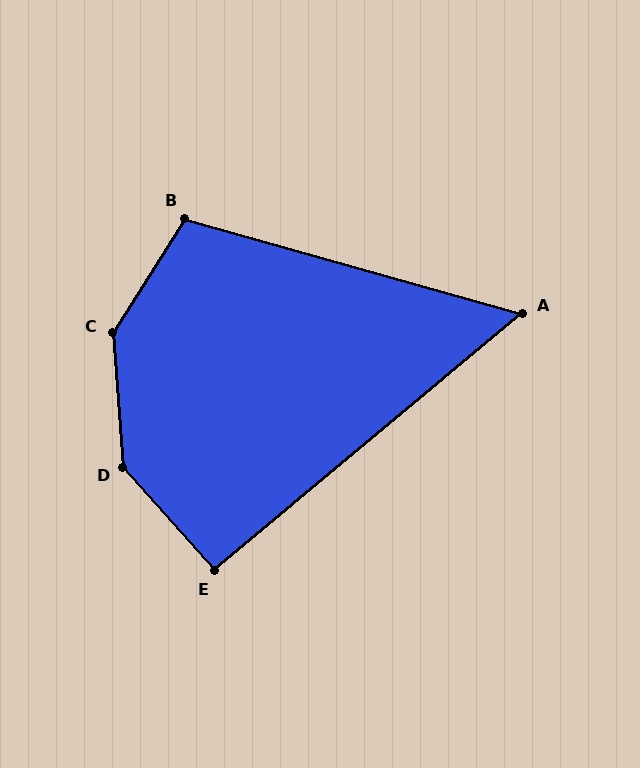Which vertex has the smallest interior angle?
A, at approximately 56 degrees.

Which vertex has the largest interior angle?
C, at approximately 143 degrees.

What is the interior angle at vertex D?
Approximately 143 degrees (obtuse).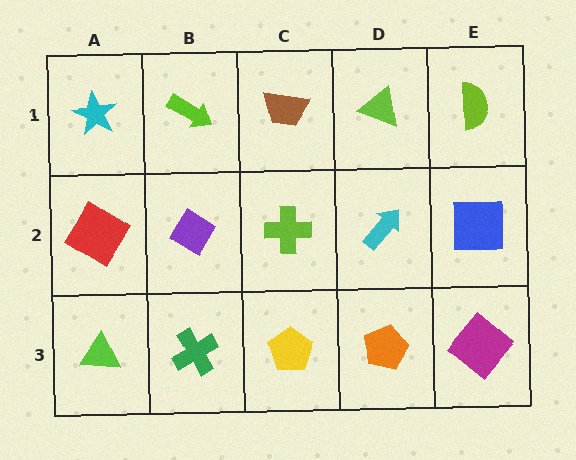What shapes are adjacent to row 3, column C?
A lime cross (row 2, column C), a green cross (row 3, column B), an orange pentagon (row 3, column D).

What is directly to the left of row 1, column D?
A brown trapezoid.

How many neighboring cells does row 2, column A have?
3.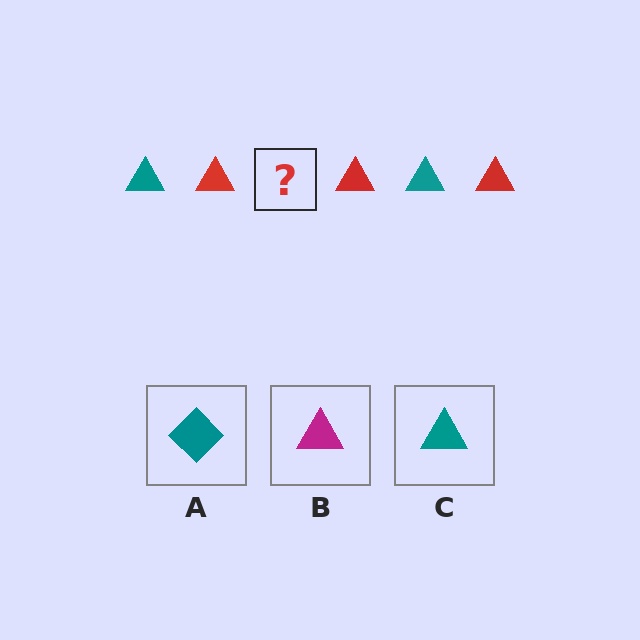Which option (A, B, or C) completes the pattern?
C.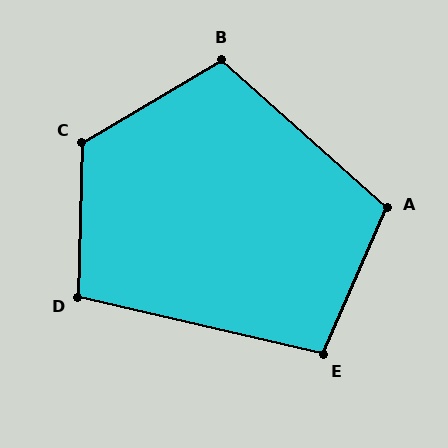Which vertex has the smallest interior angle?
E, at approximately 100 degrees.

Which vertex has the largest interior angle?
C, at approximately 122 degrees.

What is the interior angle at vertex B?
Approximately 108 degrees (obtuse).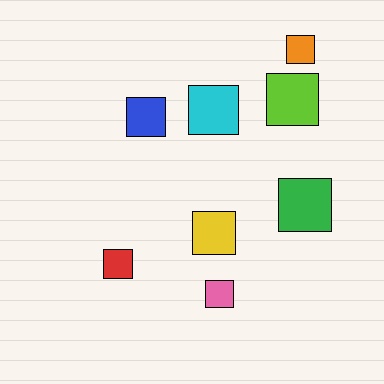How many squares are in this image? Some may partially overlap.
There are 8 squares.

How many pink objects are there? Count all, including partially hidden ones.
There is 1 pink object.